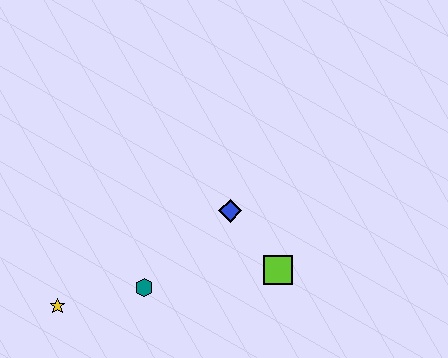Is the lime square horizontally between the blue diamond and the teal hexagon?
No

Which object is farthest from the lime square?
The yellow star is farthest from the lime square.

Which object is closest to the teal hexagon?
The yellow star is closest to the teal hexagon.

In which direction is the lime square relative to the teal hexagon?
The lime square is to the right of the teal hexagon.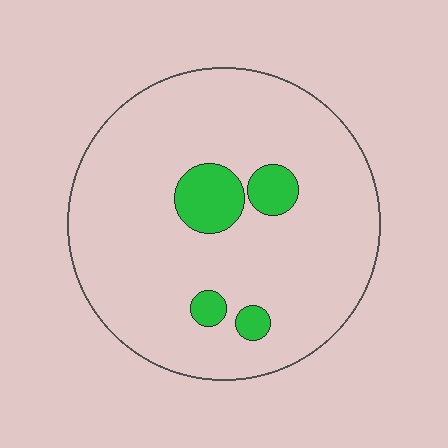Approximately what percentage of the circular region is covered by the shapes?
Approximately 10%.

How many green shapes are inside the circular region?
4.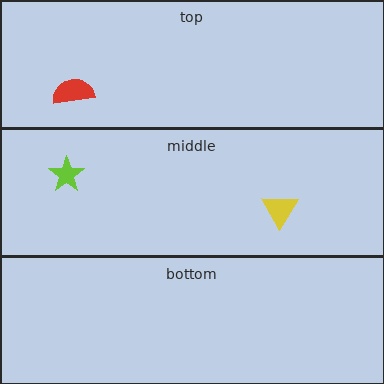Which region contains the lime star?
The middle region.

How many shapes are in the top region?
1.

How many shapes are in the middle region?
2.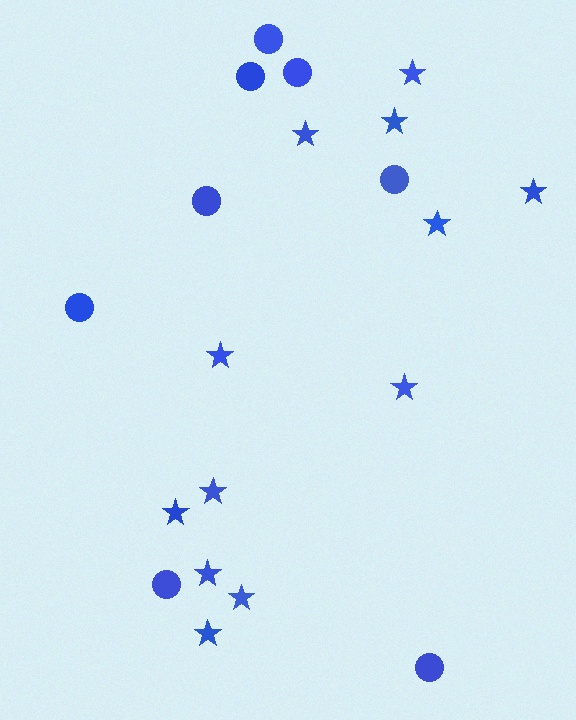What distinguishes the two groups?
There are 2 groups: one group of stars (12) and one group of circles (8).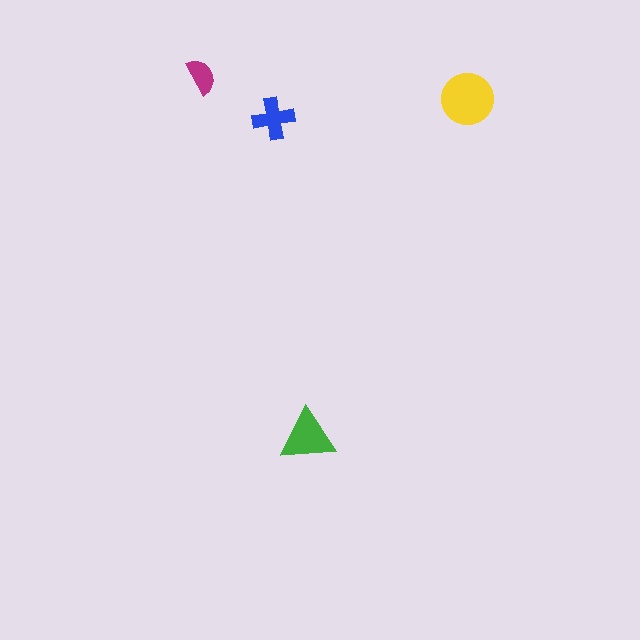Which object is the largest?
The yellow circle.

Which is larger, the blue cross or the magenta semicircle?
The blue cross.